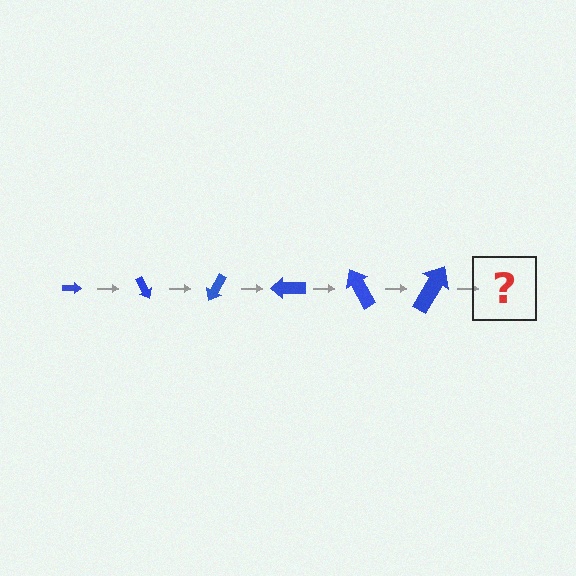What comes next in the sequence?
The next element should be an arrow, larger than the previous one and rotated 360 degrees from the start.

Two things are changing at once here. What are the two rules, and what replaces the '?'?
The two rules are that the arrow grows larger each step and it rotates 60 degrees each step. The '?' should be an arrow, larger than the previous one and rotated 360 degrees from the start.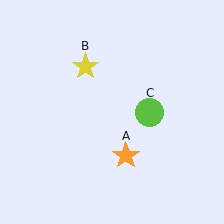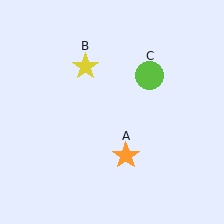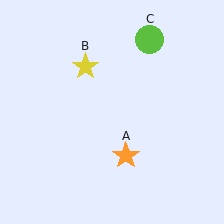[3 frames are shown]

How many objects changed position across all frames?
1 object changed position: lime circle (object C).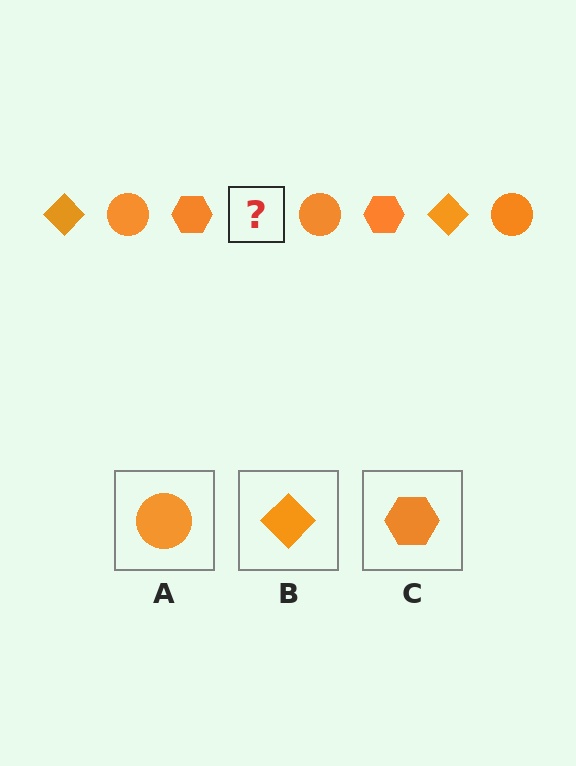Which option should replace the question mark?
Option B.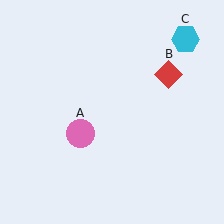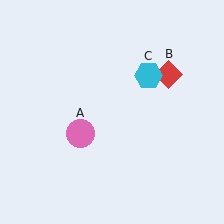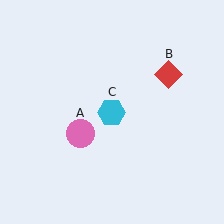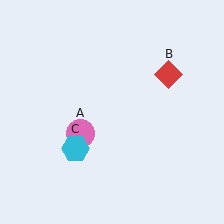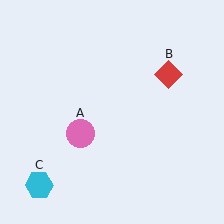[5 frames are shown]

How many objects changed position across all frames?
1 object changed position: cyan hexagon (object C).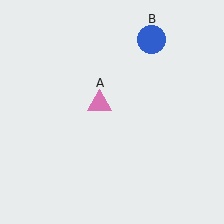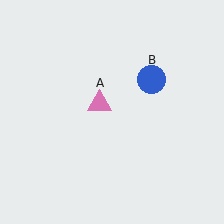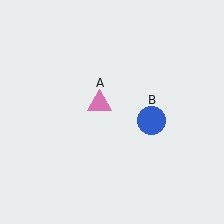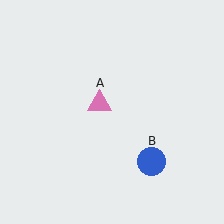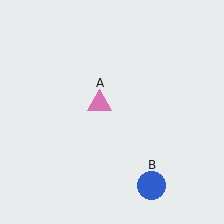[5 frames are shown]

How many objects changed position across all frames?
1 object changed position: blue circle (object B).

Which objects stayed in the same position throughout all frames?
Pink triangle (object A) remained stationary.